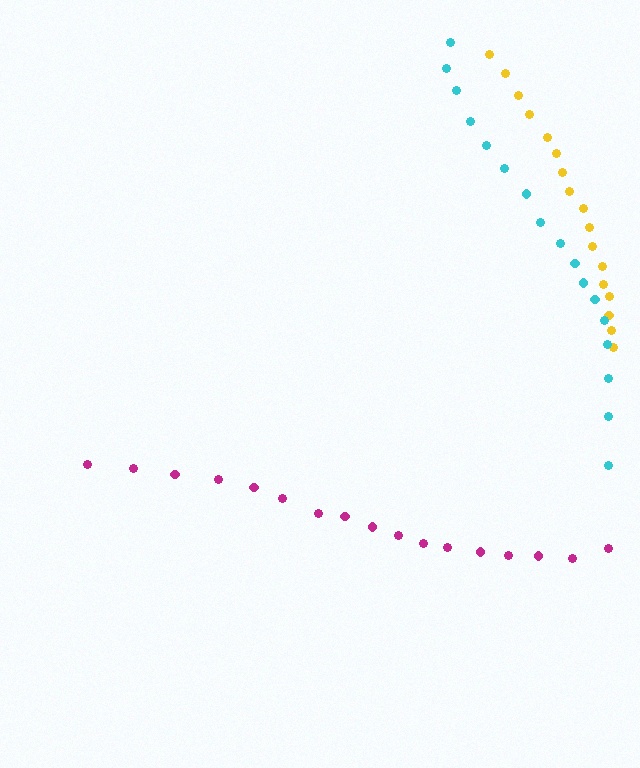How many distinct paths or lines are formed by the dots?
There are 3 distinct paths.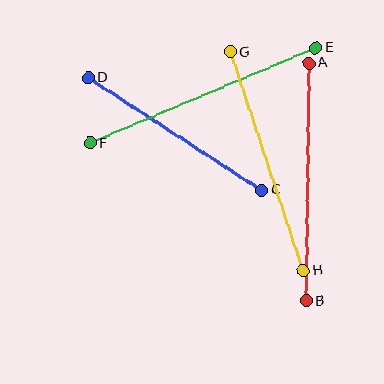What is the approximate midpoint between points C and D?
The midpoint is at approximately (175, 134) pixels.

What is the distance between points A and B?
The distance is approximately 238 pixels.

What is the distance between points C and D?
The distance is approximately 207 pixels.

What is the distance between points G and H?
The distance is approximately 230 pixels.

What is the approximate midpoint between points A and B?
The midpoint is at approximately (307, 182) pixels.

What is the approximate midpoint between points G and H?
The midpoint is at approximately (267, 161) pixels.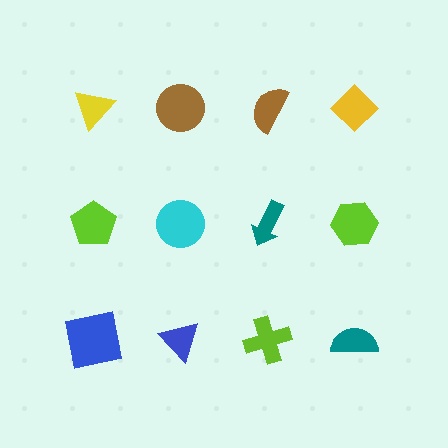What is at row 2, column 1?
A lime pentagon.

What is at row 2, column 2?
A cyan circle.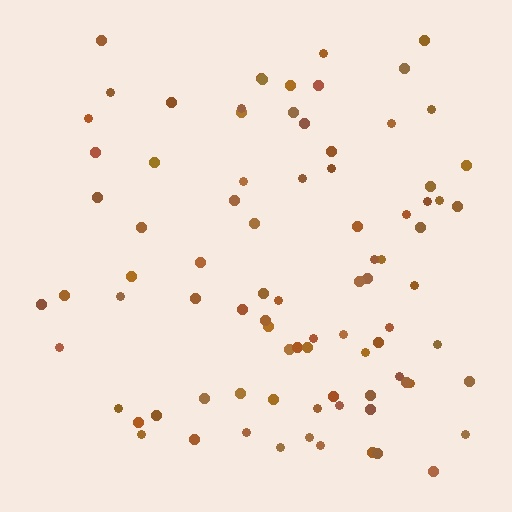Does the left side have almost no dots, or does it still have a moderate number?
Still a moderate number, just noticeably fewer than the right.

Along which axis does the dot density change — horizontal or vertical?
Horizontal.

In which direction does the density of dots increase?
From left to right, with the right side densest.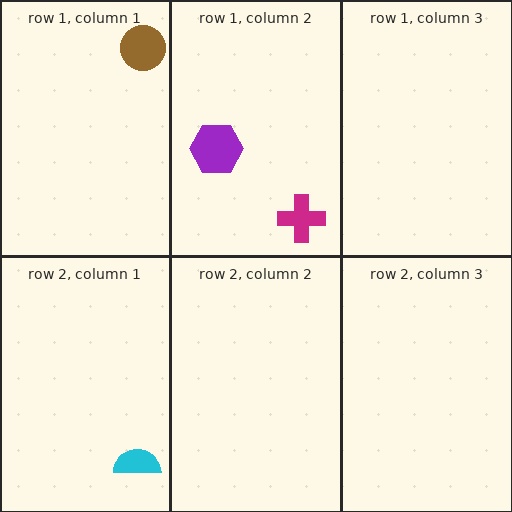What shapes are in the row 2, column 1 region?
The cyan semicircle.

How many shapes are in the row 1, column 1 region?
1.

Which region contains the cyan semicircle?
The row 2, column 1 region.